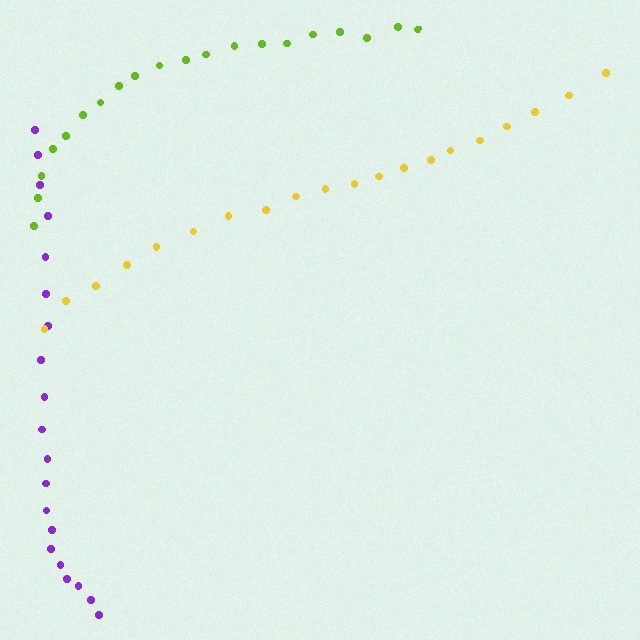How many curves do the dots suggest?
There are 3 distinct paths.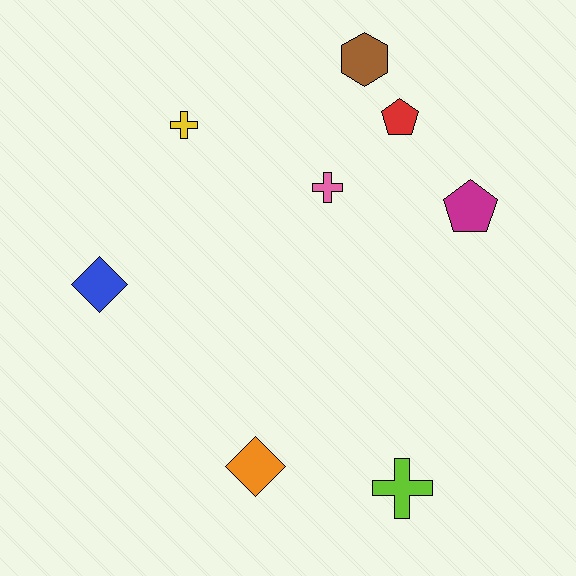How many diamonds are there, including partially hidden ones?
There are 2 diamonds.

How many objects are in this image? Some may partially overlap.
There are 8 objects.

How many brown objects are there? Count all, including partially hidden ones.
There is 1 brown object.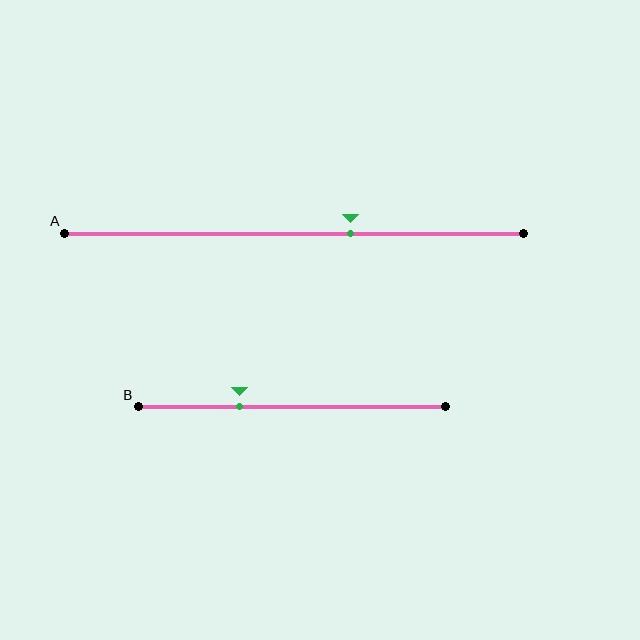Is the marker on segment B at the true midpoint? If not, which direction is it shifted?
No, the marker on segment B is shifted to the left by about 17% of the segment length.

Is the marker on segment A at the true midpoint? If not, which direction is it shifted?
No, the marker on segment A is shifted to the right by about 12% of the segment length.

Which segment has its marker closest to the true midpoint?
Segment A has its marker closest to the true midpoint.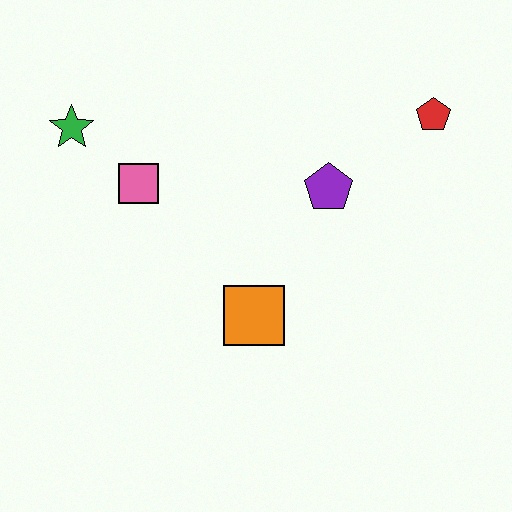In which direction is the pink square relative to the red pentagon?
The pink square is to the left of the red pentagon.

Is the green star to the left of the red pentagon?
Yes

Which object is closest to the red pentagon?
The purple pentagon is closest to the red pentagon.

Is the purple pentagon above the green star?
No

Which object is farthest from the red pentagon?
The green star is farthest from the red pentagon.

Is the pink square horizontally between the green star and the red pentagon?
Yes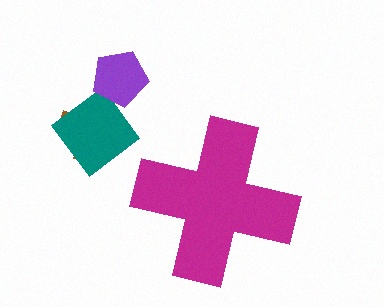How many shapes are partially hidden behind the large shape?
0 shapes are partially hidden.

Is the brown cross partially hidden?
No, the brown cross is fully visible.